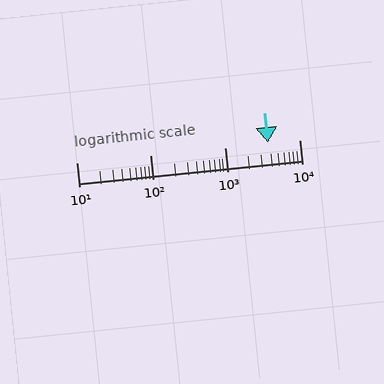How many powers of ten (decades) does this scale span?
The scale spans 3 decades, from 10 to 10000.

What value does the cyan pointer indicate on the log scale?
The pointer indicates approximately 3800.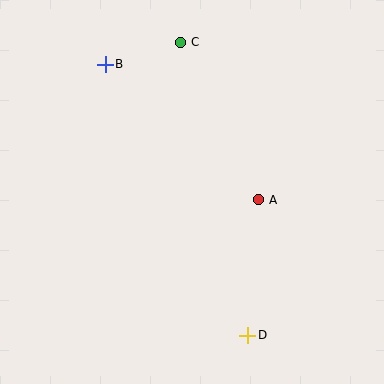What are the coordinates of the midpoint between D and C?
The midpoint between D and C is at (214, 189).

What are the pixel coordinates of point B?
Point B is at (105, 64).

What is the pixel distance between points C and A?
The distance between C and A is 176 pixels.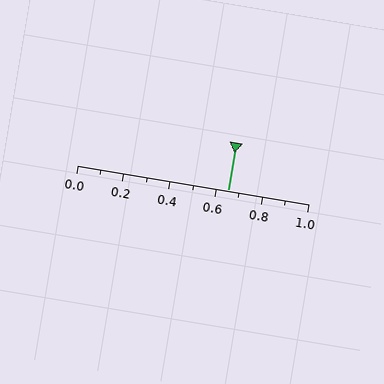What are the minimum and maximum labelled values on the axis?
The axis runs from 0.0 to 1.0.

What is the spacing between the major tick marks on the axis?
The major ticks are spaced 0.2 apart.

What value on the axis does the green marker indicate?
The marker indicates approximately 0.65.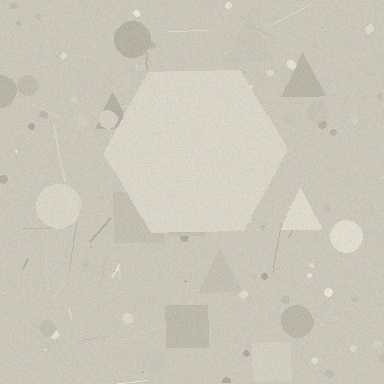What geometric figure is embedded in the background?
A hexagon is embedded in the background.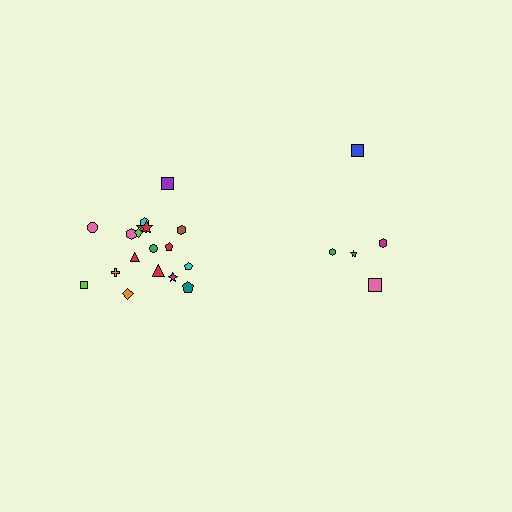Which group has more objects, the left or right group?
The left group.